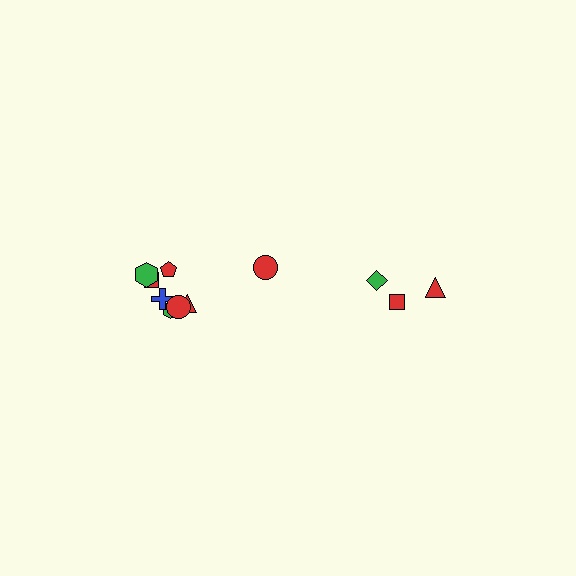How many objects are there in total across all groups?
There are 11 objects.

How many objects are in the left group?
There are 8 objects.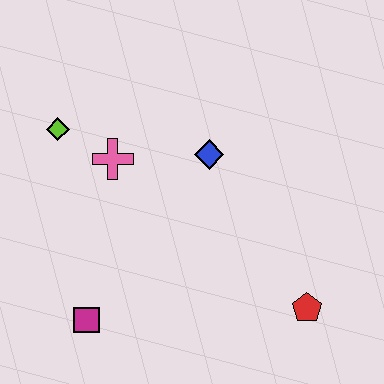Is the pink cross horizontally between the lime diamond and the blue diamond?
Yes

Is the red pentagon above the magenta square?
Yes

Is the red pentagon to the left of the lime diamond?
No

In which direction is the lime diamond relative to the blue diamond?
The lime diamond is to the left of the blue diamond.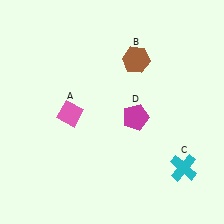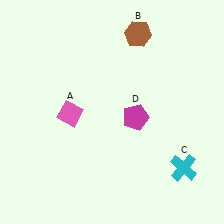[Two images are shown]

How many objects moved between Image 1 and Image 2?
1 object moved between the two images.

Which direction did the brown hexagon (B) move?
The brown hexagon (B) moved up.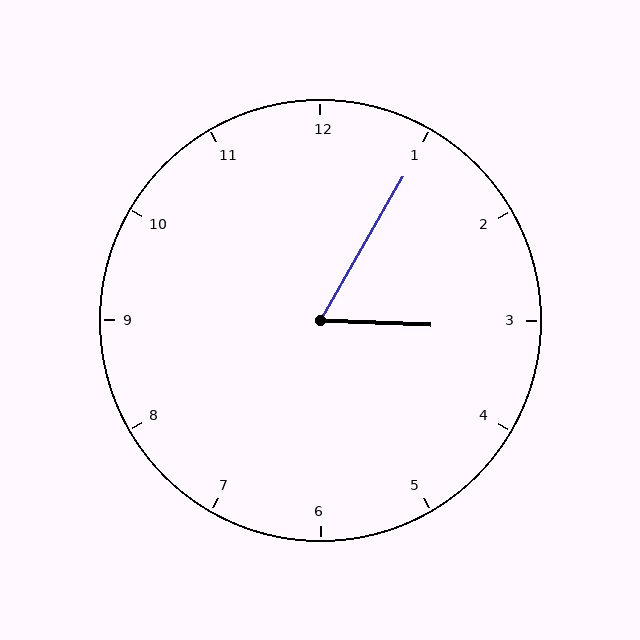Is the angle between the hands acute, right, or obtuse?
It is acute.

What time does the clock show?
3:05.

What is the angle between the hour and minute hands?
Approximately 62 degrees.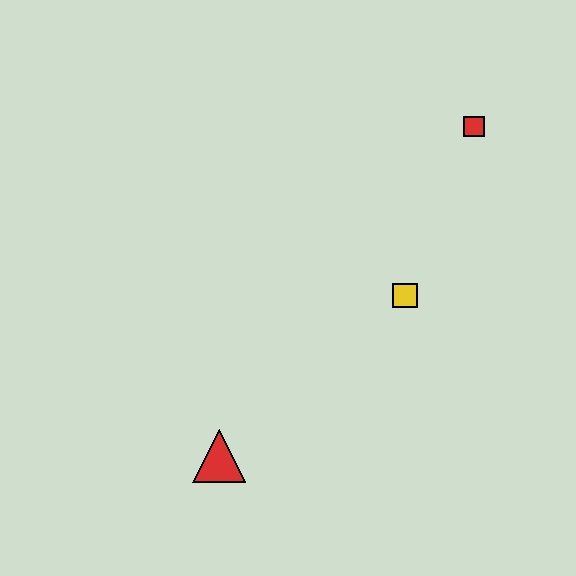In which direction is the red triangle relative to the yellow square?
The red triangle is to the left of the yellow square.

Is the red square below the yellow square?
No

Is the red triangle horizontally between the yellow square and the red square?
No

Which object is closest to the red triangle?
The yellow square is closest to the red triangle.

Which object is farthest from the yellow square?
The red triangle is farthest from the yellow square.